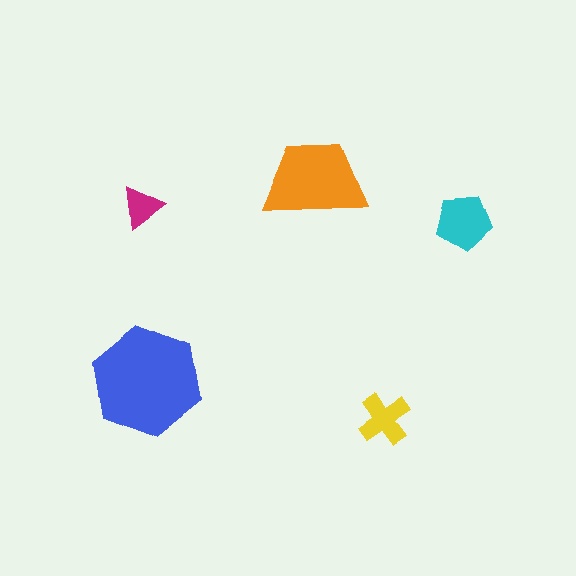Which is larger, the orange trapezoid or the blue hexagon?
The blue hexagon.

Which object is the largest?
The blue hexagon.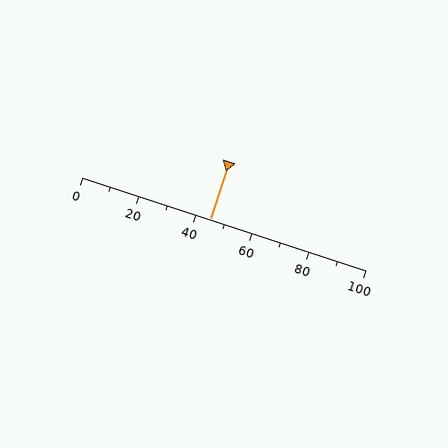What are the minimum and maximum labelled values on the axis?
The axis runs from 0 to 100.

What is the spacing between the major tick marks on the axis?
The major ticks are spaced 20 apart.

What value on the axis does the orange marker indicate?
The marker indicates approximately 45.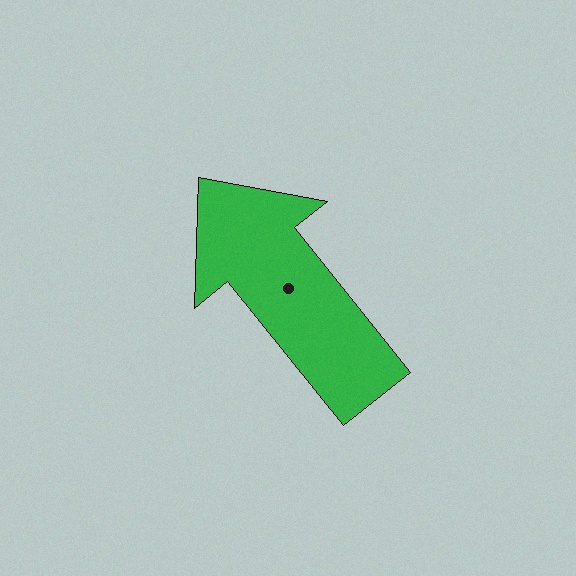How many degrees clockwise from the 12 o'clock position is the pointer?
Approximately 321 degrees.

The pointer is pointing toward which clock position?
Roughly 11 o'clock.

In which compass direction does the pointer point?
Northwest.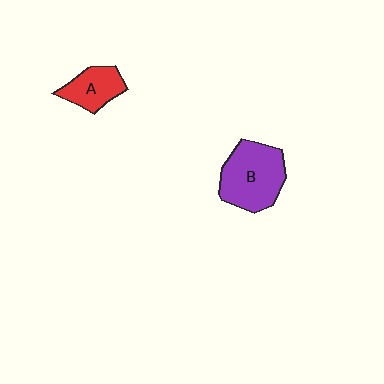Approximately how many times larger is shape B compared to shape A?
Approximately 1.8 times.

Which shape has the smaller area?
Shape A (red).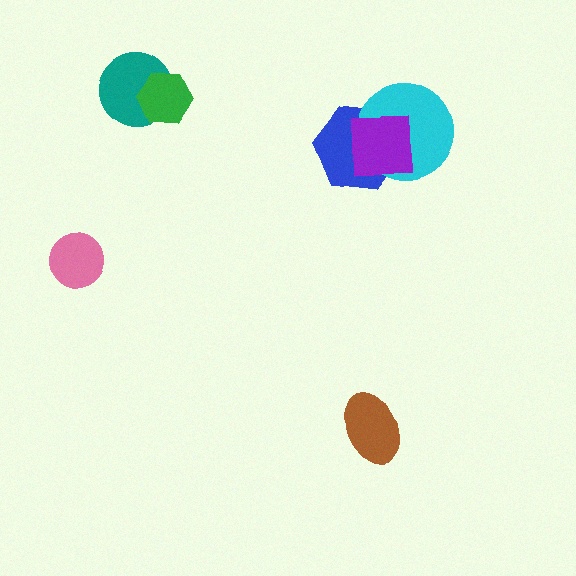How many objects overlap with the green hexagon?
1 object overlaps with the green hexagon.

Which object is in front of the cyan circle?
The purple square is in front of the cyan circle.